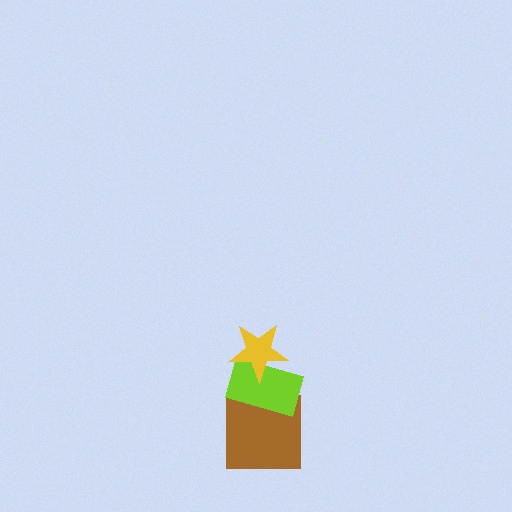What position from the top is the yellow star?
The yellow star is 1st from the top.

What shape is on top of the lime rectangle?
The yellow star is on top of the lime rectangle.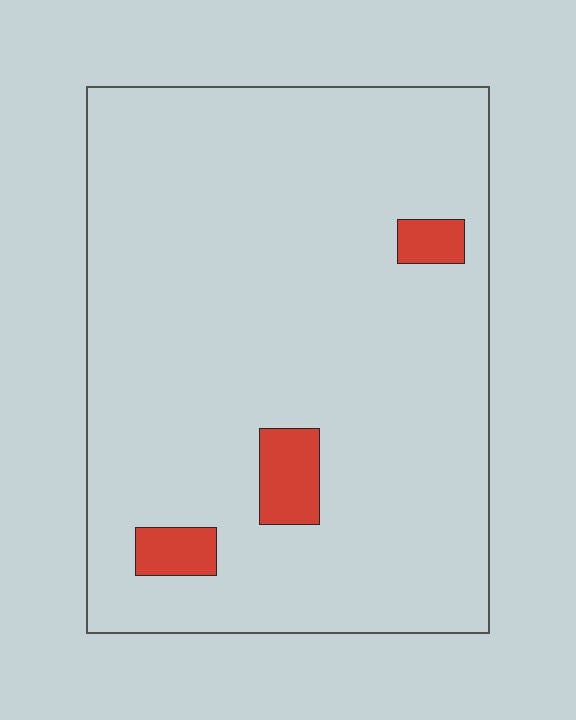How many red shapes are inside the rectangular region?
3.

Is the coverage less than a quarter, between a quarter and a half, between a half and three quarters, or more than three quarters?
Less than a quarter.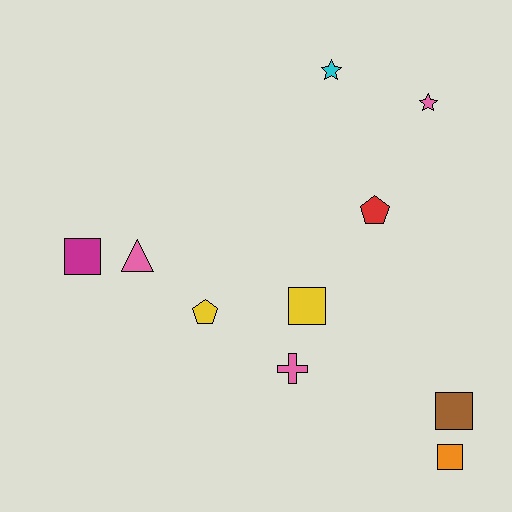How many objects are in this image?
There are 10 objects.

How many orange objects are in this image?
There is 1 orange object.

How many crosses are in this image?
There is 1 cross.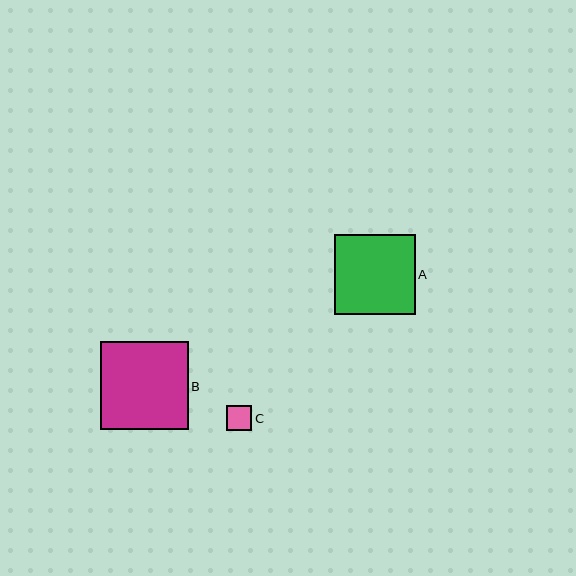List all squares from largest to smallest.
From largest to smallest: B, A, C.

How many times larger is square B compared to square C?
Square B is approximately 3.5 times the size of square C.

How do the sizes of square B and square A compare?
Square B and square A are approximately the same size.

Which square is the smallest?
Square C is the smallest with a size of approximately 25 pixels.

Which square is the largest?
Square B is the largest with a size of approximately 88 pixels.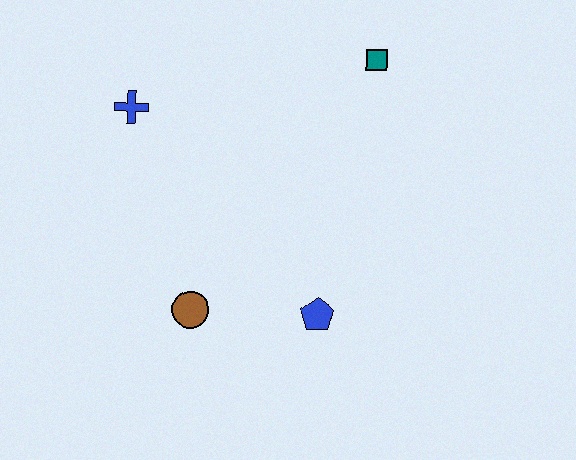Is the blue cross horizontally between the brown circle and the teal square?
No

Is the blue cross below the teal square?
Yes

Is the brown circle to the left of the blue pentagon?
Yes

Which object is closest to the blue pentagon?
The brown circle is closest to the blue pentagon.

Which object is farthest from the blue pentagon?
The blue cross is farthest from the blue pentagon.